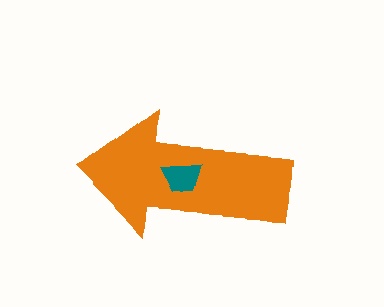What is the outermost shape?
The orange arrow.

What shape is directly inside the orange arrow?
The teal trapezoid.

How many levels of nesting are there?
2.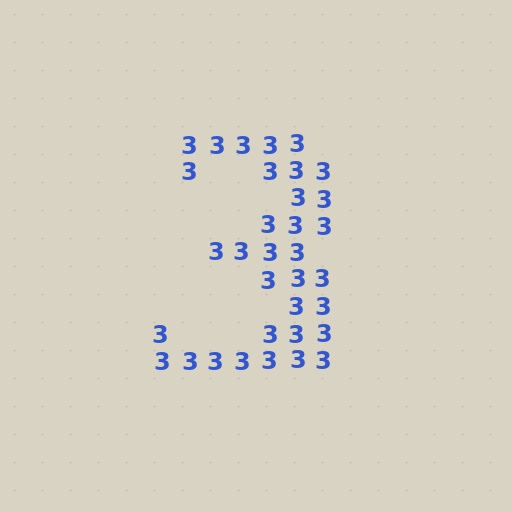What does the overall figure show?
The overall figure shows the digit 3.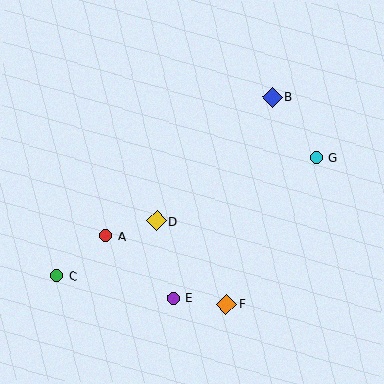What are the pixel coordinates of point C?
Point C is at (57, 276).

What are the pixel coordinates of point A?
Point A is at (106, 236).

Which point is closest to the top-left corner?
Point A is closest to the top-left corner.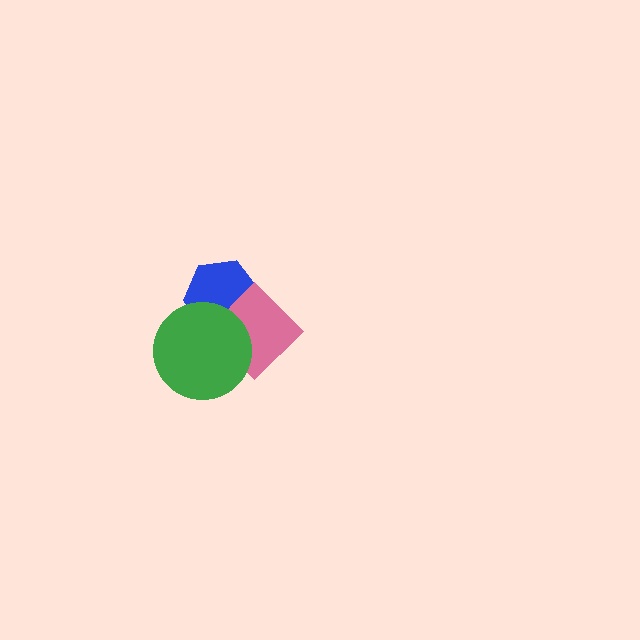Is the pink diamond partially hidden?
Yes, it is partially covered by another shape.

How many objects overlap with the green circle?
2 objects overlap with the green circle.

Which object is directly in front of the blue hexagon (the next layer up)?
The pink diamond is directly in front of the blue hexagon.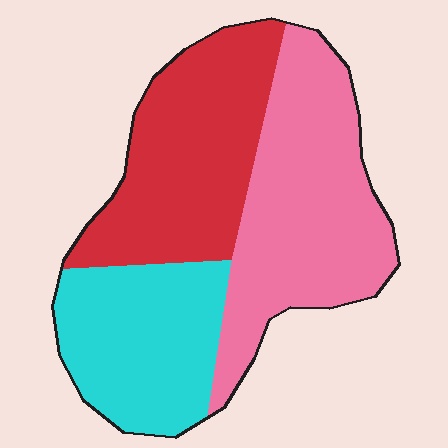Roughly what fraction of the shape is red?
Red takes up about one third (1/3) of the shape.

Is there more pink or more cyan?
Pink.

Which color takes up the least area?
Cyan, at roughly 25%.